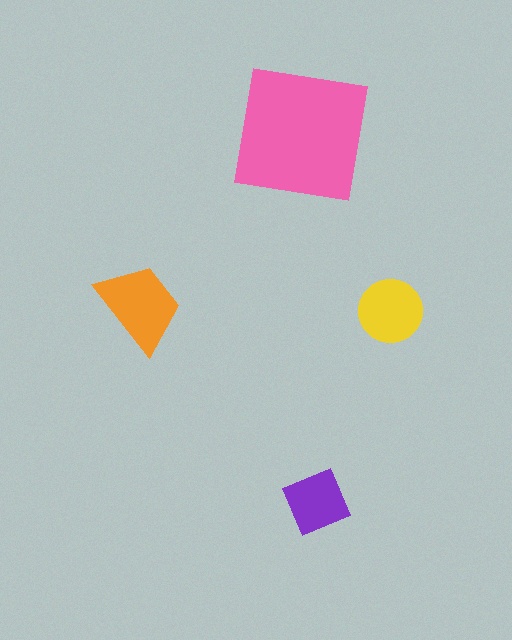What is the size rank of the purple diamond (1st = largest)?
4th.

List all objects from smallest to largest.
The purple diamond, the yellow circle, the orange trapezoid, the pink square.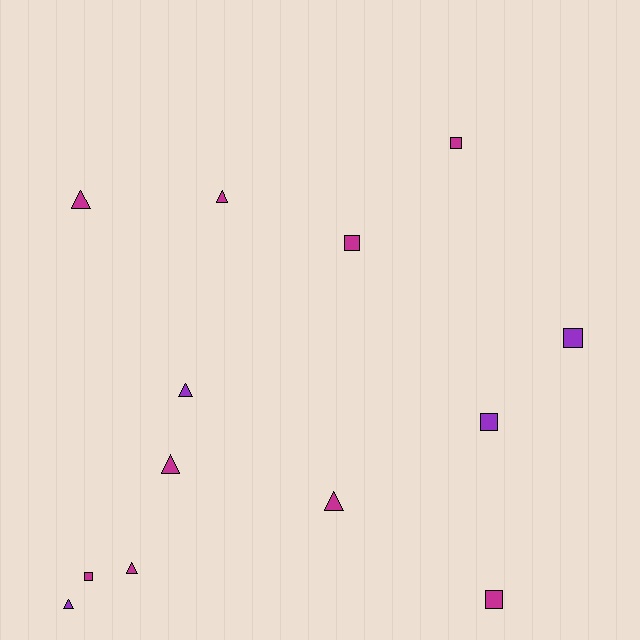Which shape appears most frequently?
Triangle, with 7 objects.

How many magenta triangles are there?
There are 5 magenta triangles.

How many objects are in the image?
There are 13 objects.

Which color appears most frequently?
Magenta, with 9 objects.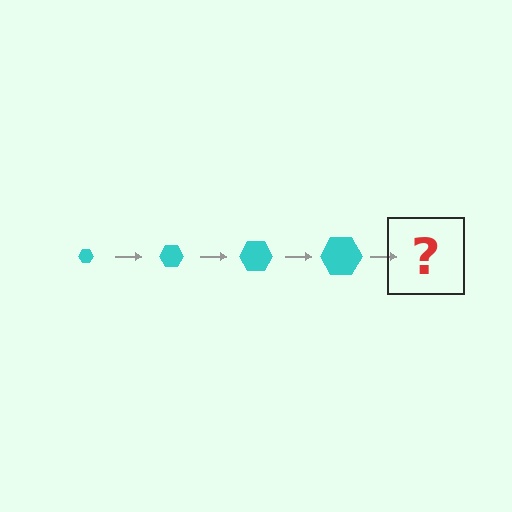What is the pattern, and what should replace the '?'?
The pattern is that the hexagon gets progressively larger each step. The '?' should be a cyan hexagon, larger than the previous one.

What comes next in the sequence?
The next element should be a cyan hexagon, larger than the previous one.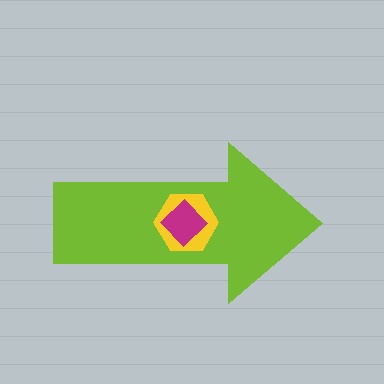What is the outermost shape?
The lime arrow.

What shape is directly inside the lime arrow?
The yellow hexagon.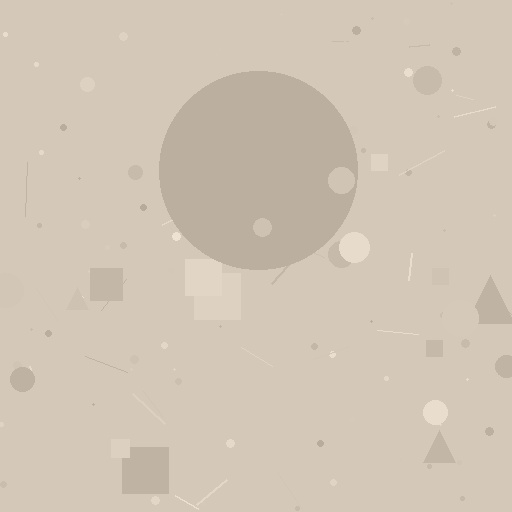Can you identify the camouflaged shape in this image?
The camouflaged shape is a circle.